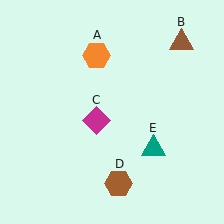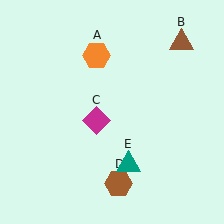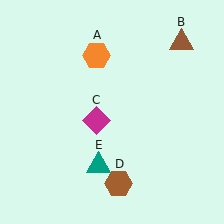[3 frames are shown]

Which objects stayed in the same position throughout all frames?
Orange hexagon (object A) and brown triangle (object B) and magenta diamond (object C) and brown hexagon (object D) remained stationary.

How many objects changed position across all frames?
1 object changed position: teal triangle (object E).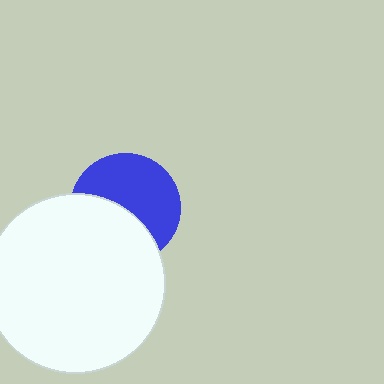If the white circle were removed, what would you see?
You would see the complete blue circle.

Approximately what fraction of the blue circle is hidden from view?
Roughly 43% of the blue circle is hidden behind the white circle.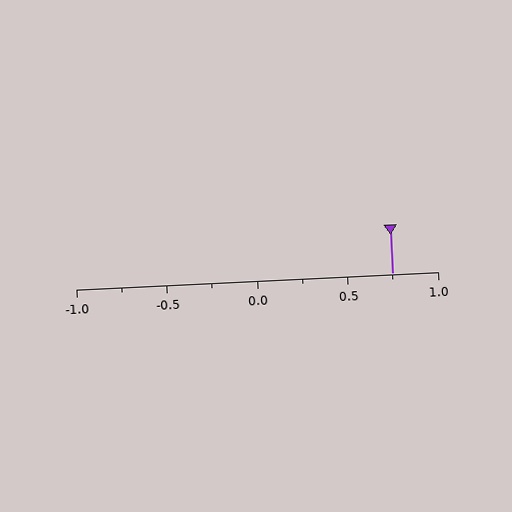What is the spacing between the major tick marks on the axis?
The major ticks are spaced 0.5 apart.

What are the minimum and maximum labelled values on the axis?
The axis runs from -1.0 to 1.0.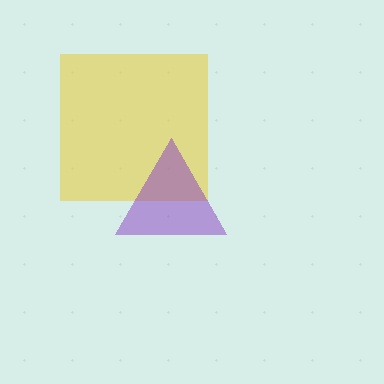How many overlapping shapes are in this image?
There are 2 overlapping shapes in the image.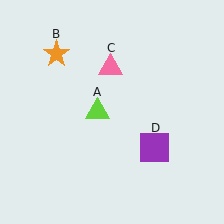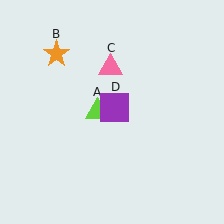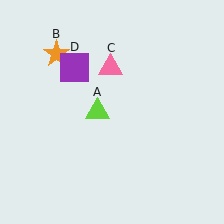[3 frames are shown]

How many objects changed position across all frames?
1 object changed position: purple square (object D).